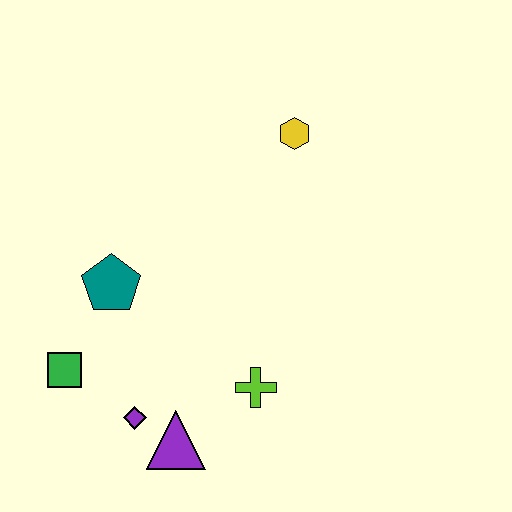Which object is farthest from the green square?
The yellow hexagon is farthest from the green square.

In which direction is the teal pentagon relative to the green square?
The teal pentagon is above the green square.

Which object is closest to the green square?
The purple diamond is closest to the green square.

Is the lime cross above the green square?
No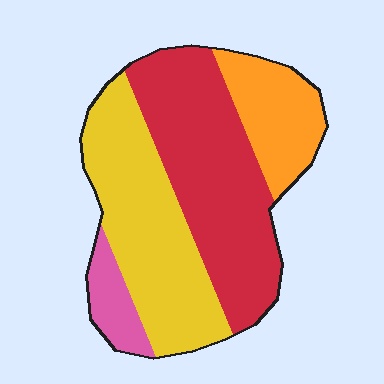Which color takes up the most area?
Red, at roughly 40%.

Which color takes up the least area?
Pink, at roughly 10%.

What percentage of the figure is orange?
Orange covers roughly 15% of the figure.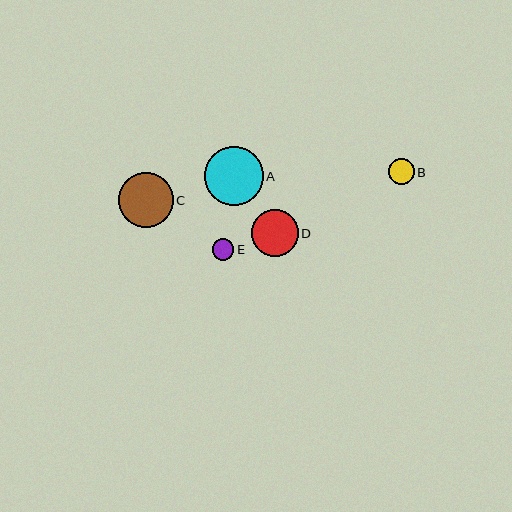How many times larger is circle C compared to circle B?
Circle C is approximately 2.2 times the size of circle B.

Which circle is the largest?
Circle A is the largest with a size of approximately 59 pixels.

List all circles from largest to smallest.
From largest to smallest: A, C, D, B, E.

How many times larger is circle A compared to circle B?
Circle A is approximately 2.3 times the size of circle B.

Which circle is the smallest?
Circle E is the smallest with a size of approximately 21 pixels.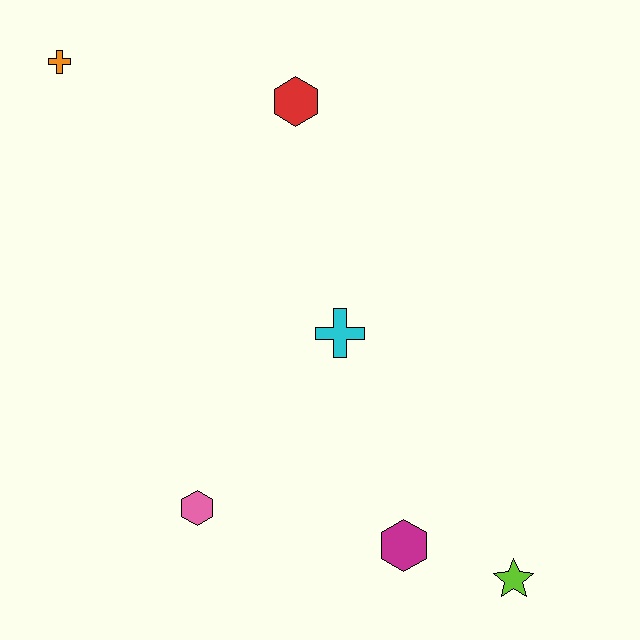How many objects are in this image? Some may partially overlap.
There are 6 objects.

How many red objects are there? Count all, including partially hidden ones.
There is 1 red object.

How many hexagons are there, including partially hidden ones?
There are 3 hexagons.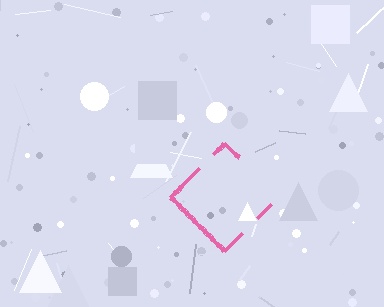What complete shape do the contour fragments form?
The contour fragments form a diamond.